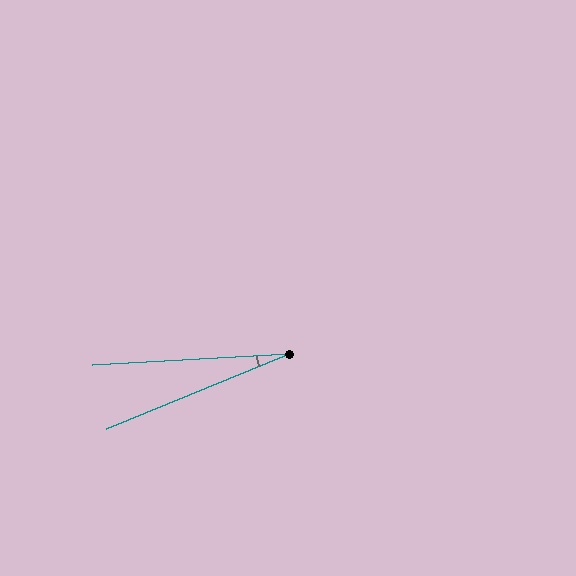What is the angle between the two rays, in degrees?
Approximately 19 degrees.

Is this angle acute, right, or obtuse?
It is acute.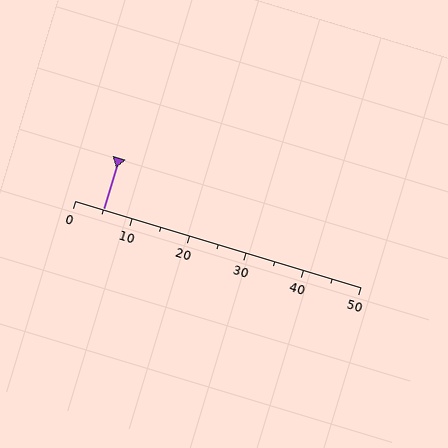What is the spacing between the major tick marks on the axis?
The major ticks are spaced 10 apart.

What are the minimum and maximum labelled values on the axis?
The axis runs from 0 to 50.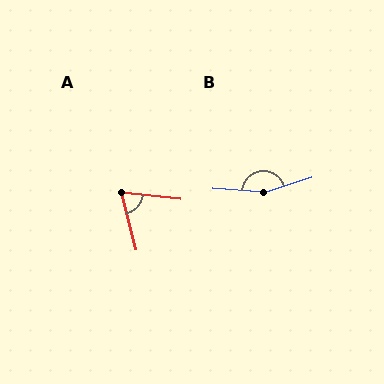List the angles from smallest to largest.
A (70°), B (158°).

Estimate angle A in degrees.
Approximately 70 degrees.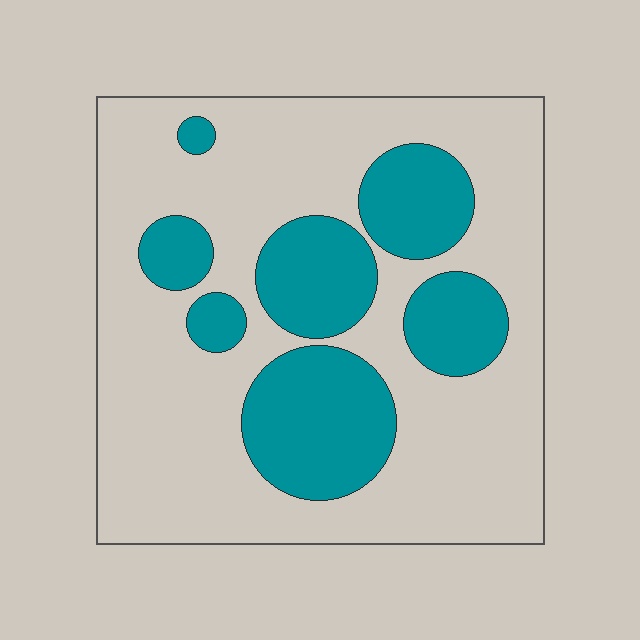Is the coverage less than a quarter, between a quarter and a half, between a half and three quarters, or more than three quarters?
Between a quarter and a half.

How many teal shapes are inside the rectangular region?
7.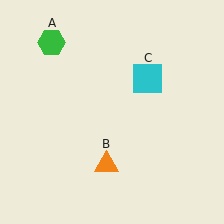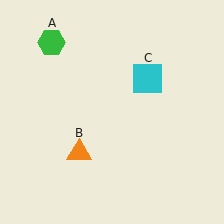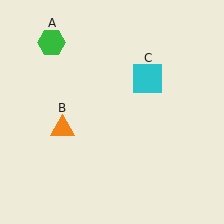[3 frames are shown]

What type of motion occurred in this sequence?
The orange triangle (object B) rotated clockwise around the center of the scene.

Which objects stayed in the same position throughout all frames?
Green hexagon (object A) and cyan square (object C) remained stationary.